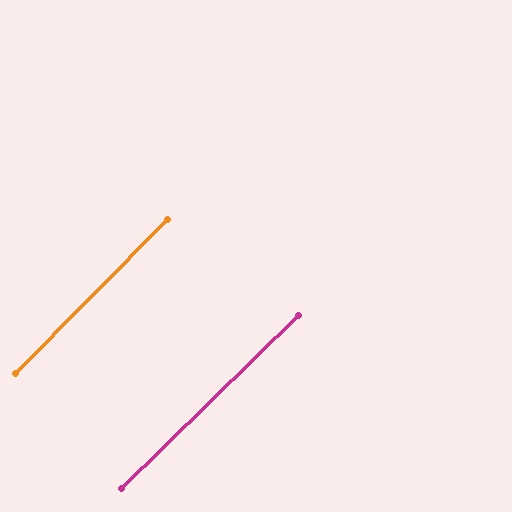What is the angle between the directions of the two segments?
Approximately 1 degree.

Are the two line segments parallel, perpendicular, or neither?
Parallel — their directions differ by only 1.1°.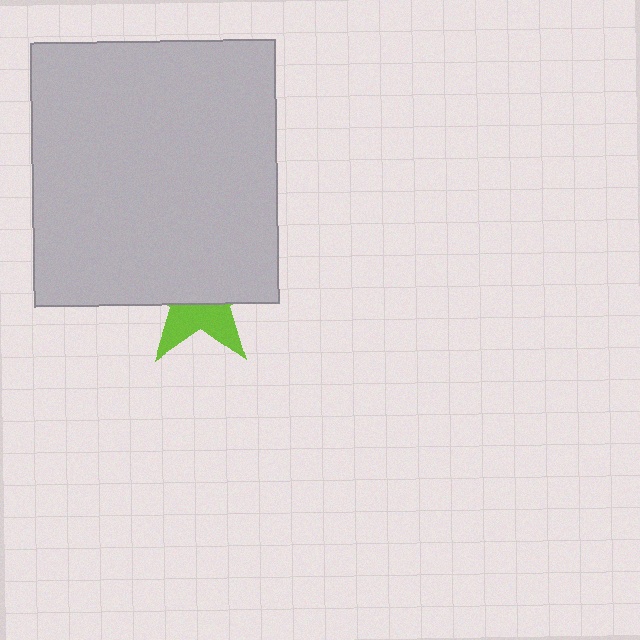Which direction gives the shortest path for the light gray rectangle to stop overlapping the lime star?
Moving up gives the shortest separation.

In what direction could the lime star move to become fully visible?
The lime star could move down. That would shift it out from behind the light gray rectangle entirely.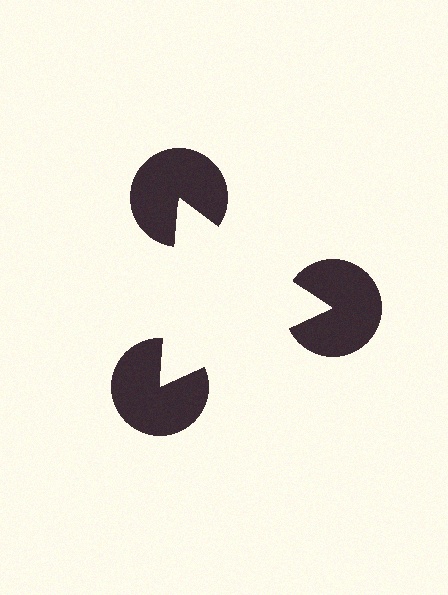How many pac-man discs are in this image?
There are 3 — one at each vertex of the illusory triangle.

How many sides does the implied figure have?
3 sides.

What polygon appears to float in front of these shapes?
An illusory triangle — its edges are inferred from the aligned wedge cuts in the pac-man discs, not physically drawn.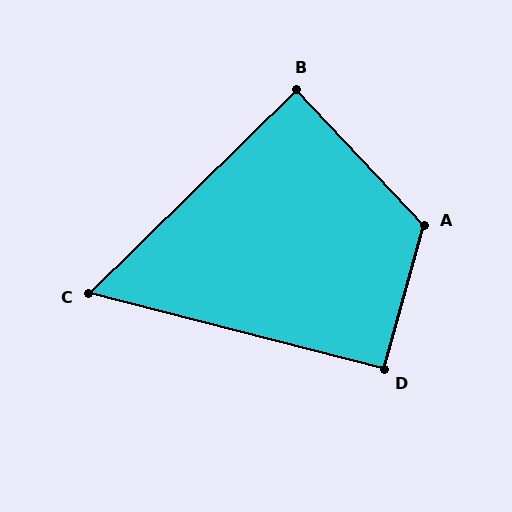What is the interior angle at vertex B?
Approximately 89 degrees (approximately right).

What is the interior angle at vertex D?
Approximately 91 degrees (approximately right).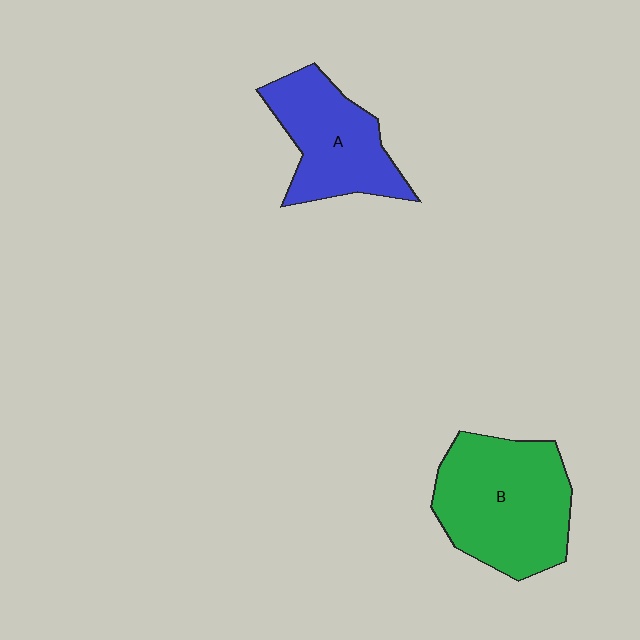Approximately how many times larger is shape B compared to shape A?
Approximately 1.4 times.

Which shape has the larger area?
Shape B (green).